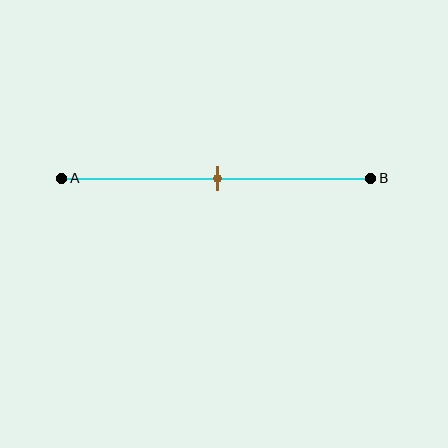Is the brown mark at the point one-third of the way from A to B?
No, the mark is at about 50% from A, not at the 33% one-third point.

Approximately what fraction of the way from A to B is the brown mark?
The brown mark is approximately 50% of the way from A to B.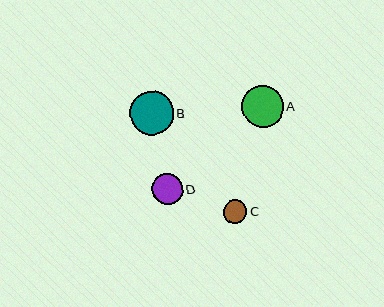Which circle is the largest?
Circle B is the largest with a size of approximately 44 pixels.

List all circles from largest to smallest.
From largest to smallest: B, A, D, C.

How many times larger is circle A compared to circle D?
Circle A is approximately 1.4 times the size of circle D.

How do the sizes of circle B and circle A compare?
Circle B and circle A are approximately the same size.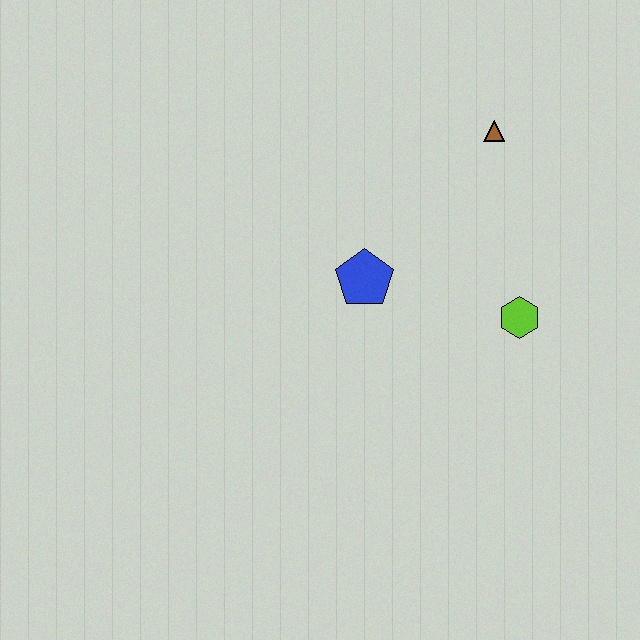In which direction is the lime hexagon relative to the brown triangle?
The lime hexagon is below the brown triangle.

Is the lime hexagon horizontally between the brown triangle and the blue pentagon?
No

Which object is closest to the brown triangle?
The lime hexagon is closest to the brown triangle.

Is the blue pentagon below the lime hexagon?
No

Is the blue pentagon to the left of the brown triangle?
Yes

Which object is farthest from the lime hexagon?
The brown triangle is farthest from the lime hexagon.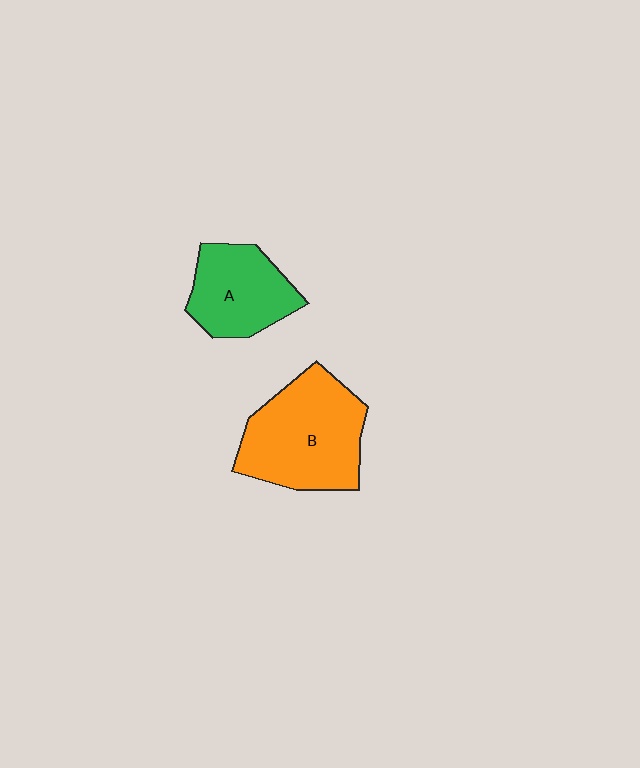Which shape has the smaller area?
Shape A (green).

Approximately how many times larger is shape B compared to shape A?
Approximately 1.5 times.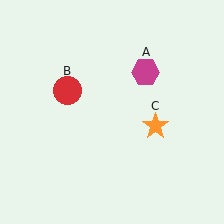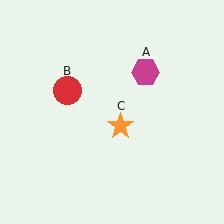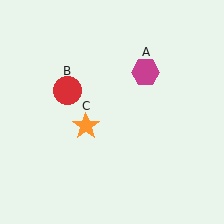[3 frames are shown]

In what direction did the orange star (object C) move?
The orange star (object C) moved left.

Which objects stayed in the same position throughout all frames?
Magenta hexagon (object A) and red circle (object B) remained stationary.